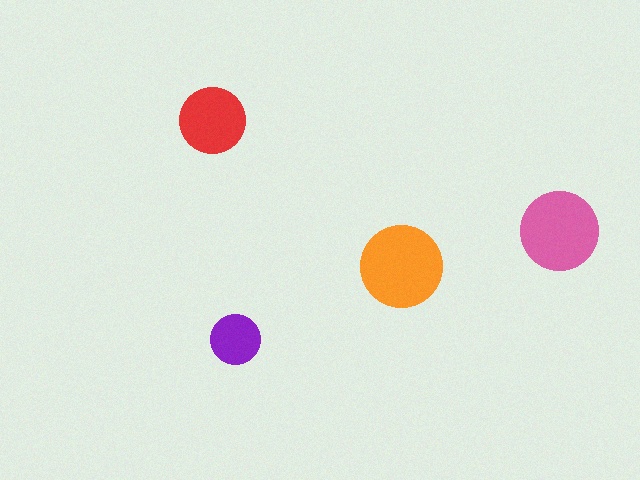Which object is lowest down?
The purple circle is bottommost.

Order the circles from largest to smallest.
the orange one, the pink one, the red one, the purple one.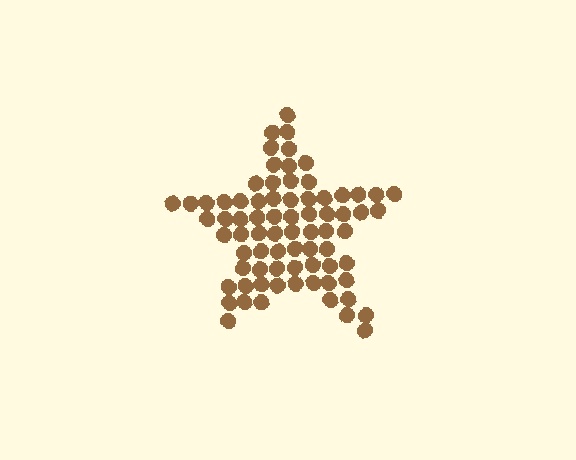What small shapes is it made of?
It is made of small circles.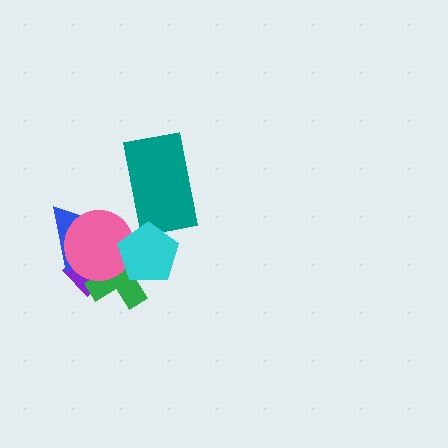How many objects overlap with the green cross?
4 objects overlap with the green cross.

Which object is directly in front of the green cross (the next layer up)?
The pink circle is directly in front of the green cross.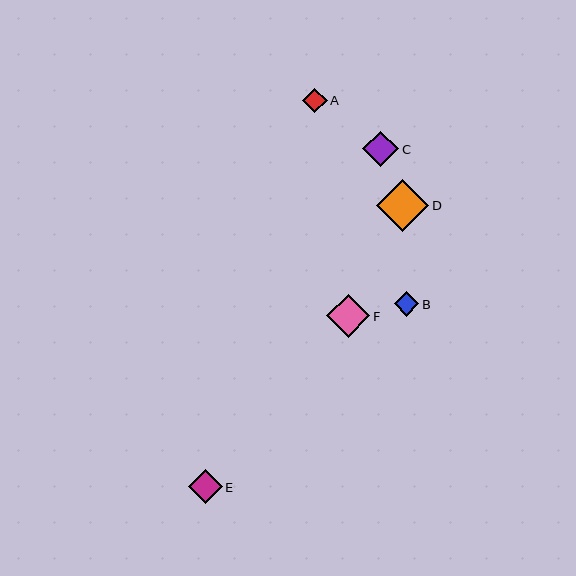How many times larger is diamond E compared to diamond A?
Diamond E is approximately 1.4 times the size of diamond A.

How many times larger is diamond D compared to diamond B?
Diamond D is approximately 2.2 times the size of diamond B.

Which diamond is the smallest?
Diamond A is the smallest with a size of approximately 24 pixels.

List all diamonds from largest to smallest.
From largest to smallest: D, F, C, E, B, A.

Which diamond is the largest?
Diamond D is the largest with a size of approximately 52 pixels.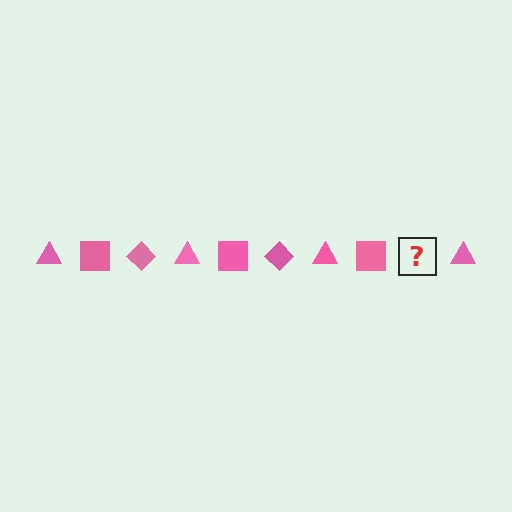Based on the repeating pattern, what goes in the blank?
The blank should be a pink diamond.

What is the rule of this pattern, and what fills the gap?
The rule is that the pattern cycles through triangle, square, diamond shapes in pink. The gap should be filled with a pink diamond.